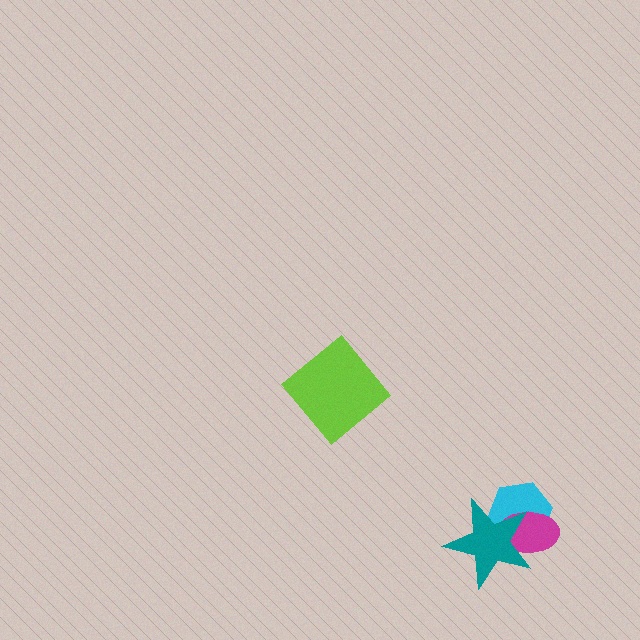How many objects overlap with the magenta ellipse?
2 objects overlap with the magenta ellipse.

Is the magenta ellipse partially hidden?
Yes, it is partially covered by another shape.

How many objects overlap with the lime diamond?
0 objects overlap with the lime diamond.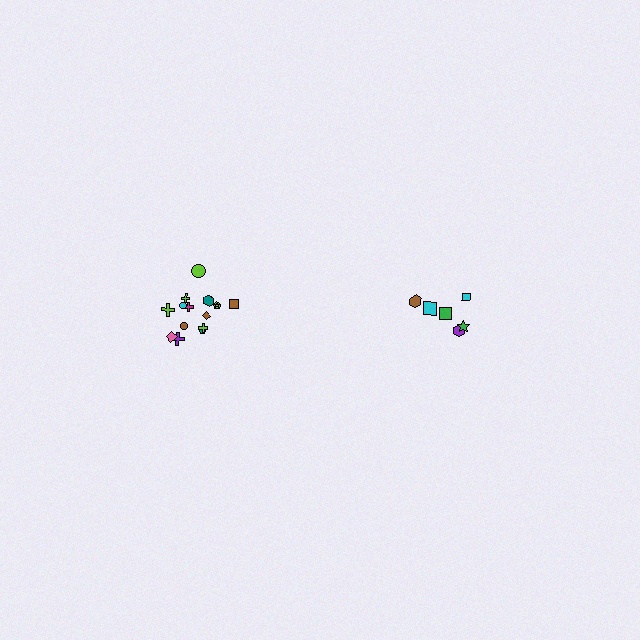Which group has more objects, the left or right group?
The left group.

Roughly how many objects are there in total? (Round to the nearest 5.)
Roughly 20 objects in total.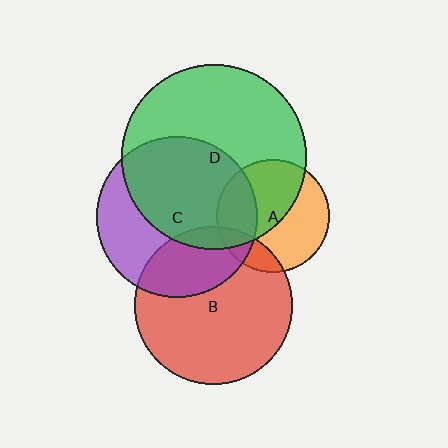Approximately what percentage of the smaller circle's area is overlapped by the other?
Approximately 30%.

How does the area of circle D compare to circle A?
Approximately 2.7 times.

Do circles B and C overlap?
Yes.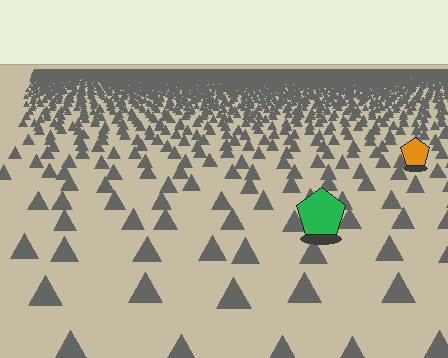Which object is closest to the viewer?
The green pentagon is closest. The texture marks near it are larger and more spread out.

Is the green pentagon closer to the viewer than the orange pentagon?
Yes. The green pentagon is closer — you can tell from the texture gradient: the ground texture is coarser near it.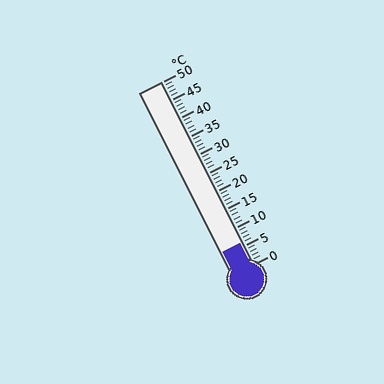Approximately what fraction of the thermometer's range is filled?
The thermometer is filled to approximately 10% of its range.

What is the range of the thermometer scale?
The thermometer scale ranges from 0°C to 50°C.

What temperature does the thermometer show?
The thermometer shows approximately 6°C.